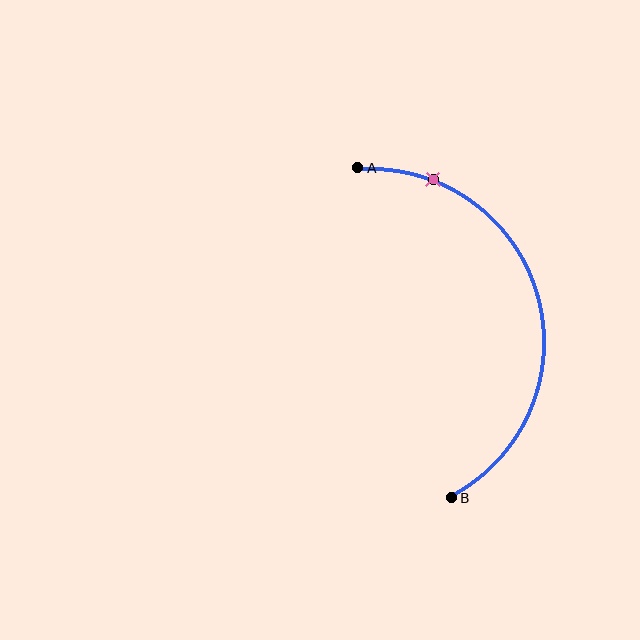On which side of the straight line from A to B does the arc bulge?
The arc bulges to the right of the straight line connecting A and B.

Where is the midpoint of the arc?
The arc midpoint is the point on the curve farthest from the straight line joining A and B. It sits to the right of that line.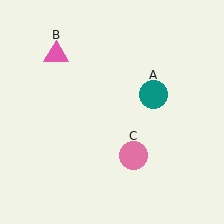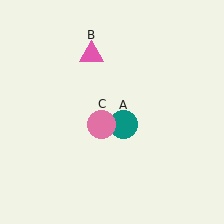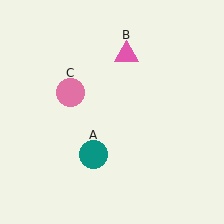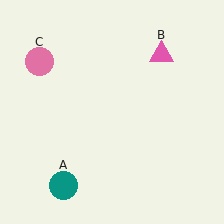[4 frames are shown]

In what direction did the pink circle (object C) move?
The pink circle (object C) moved up and to the left.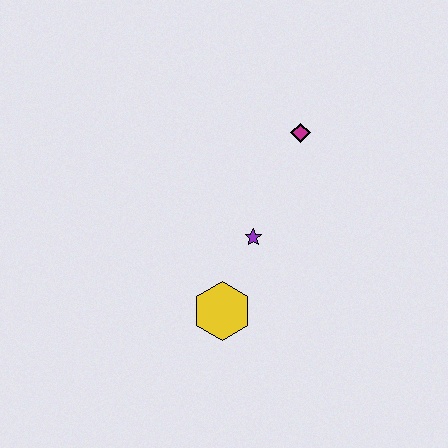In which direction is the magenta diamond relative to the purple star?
The magenta diamond is above the purple star.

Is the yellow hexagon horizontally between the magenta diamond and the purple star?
No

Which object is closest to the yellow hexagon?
The purple star is closest to the yellow hexagon.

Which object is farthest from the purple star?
The magenta diamond is farthest from the purple star.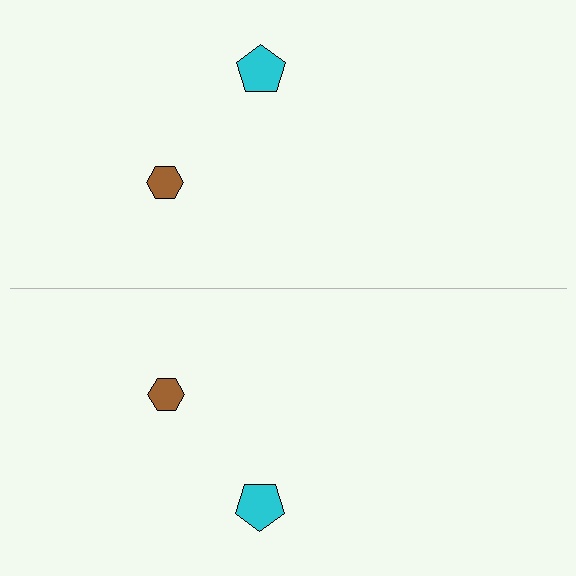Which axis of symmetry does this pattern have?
The pattern has a horizontal axis of symmetry running through the center of the image.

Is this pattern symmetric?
Yes, this pattern has bilateral (reflection) symmetry.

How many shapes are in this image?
There are 4 shapes in this image.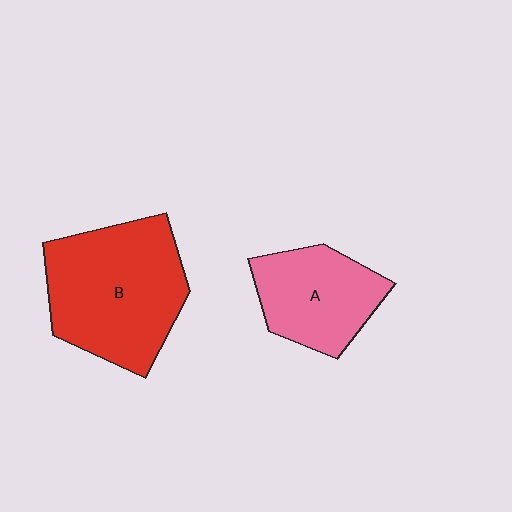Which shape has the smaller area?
Shape A (pink).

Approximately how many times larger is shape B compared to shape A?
Approximately 1.6 times.